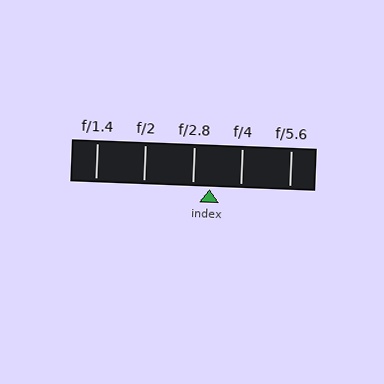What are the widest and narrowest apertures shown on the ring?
The widest aperture shown is f/1.4 and the narrowest is f/5.6.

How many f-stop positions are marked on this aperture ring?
There are 5 f-stop positions marked.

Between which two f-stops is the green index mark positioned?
The index mark is between f/2.8 and f/4.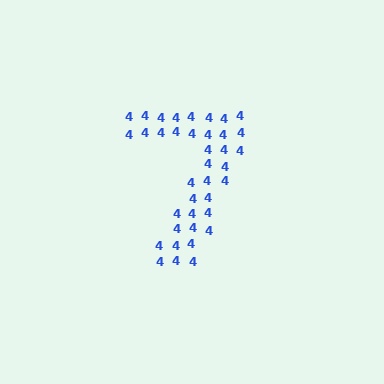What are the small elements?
The small elements are digit 4's.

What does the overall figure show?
The overall figure shows the digit 7.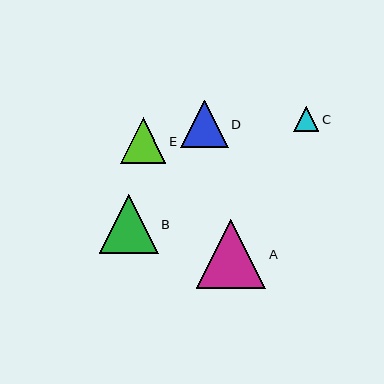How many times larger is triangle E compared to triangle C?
Triangle E is approximately 1.8 times the size of triangle C.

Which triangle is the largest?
Triangle A is the largest with a size of approximately 69 pixels.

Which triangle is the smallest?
Triangle C is the smallest with a size of approximately 25 pixels.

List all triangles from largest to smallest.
From largest to smallest: A, B, D, E, C.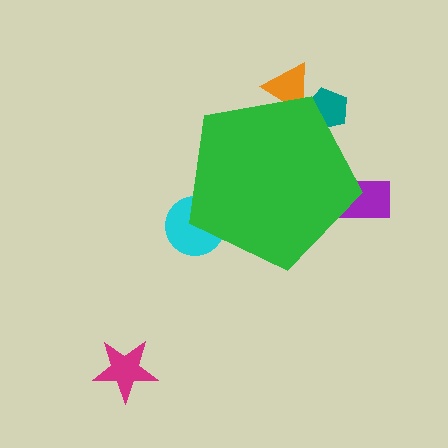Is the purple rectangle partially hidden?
Yes, the purple rectangle is partially hidden behind the green pentagon.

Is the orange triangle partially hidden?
Yes, the orange triangle is partially hidden behind the green pentagon.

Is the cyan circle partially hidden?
Yes, the cyan circle is partially hidden behind the green pentagon.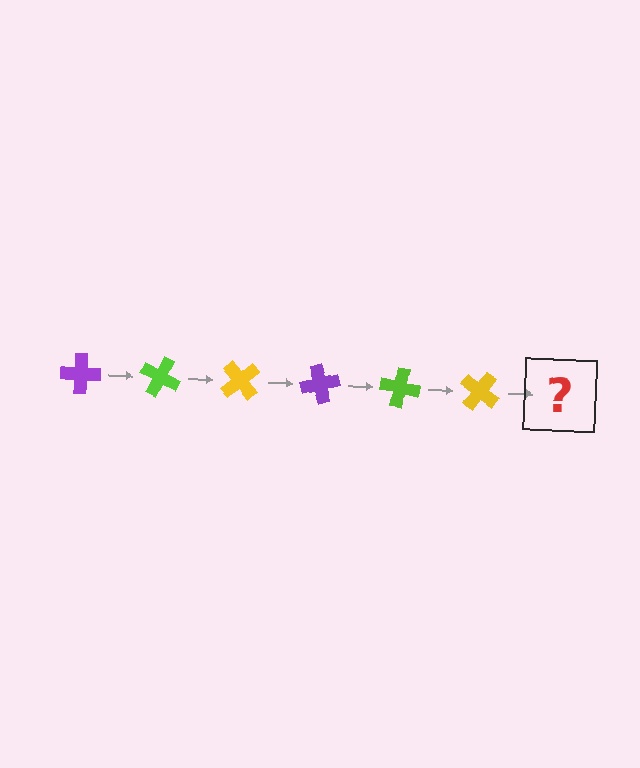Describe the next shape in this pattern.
It should be a purple cross, rotated 150 degrees from the start.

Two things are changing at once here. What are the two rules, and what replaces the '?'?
The two rules are that it rotates 25 degrees each step and the color cycles through purple, lime, and yellow. The '?' should be a purple cross, rotated 150 degrees from the start.